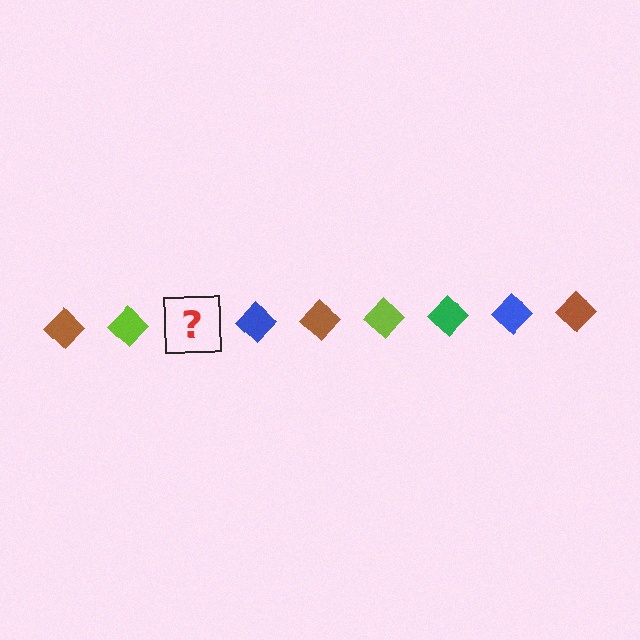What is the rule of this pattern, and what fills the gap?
The rule is that the pattern cycles through brown, lime, green, blue diamonds. The gap should be filled with a green diamond.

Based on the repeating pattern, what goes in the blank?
The blank should be a green diamond.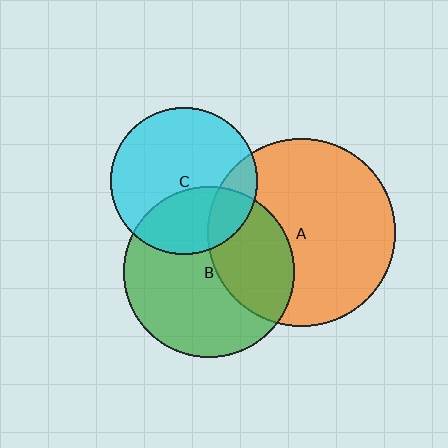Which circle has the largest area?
Circle A (orange).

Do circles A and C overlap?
Yes.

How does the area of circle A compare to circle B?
Approximately 1.2 times.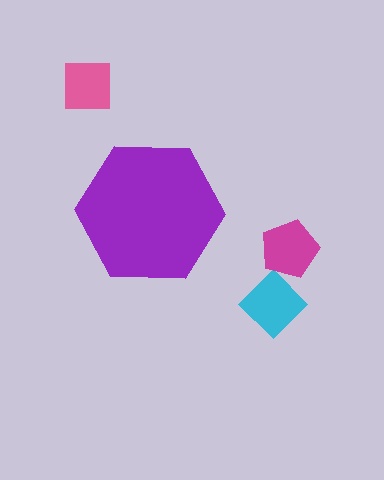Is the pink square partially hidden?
No, the pink square is fully visible.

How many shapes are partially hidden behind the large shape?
0 shapes are partially hidden.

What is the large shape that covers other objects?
A purple hexagon.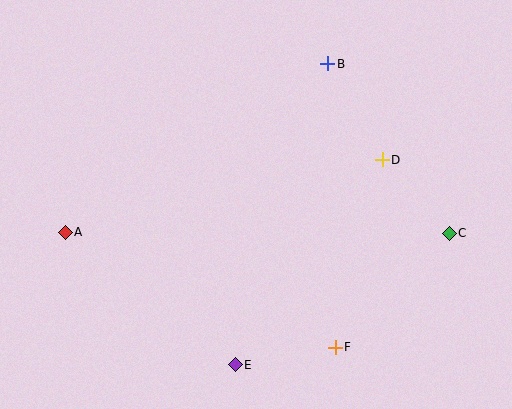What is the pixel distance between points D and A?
The distance between D and A is 325 pixels.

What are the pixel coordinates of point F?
Point F is at (335, 347).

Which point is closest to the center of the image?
Point D at (382, 160) is closest to the center.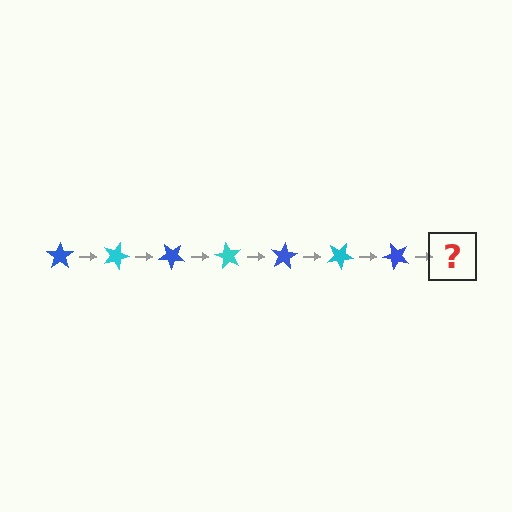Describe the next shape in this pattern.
It should be a cyan star, rotated 140 degrees from the start.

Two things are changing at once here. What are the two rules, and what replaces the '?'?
The two rules are that it rotates 20 degrees each step and the color cycles through blue and cyan. The '?' should be a cyan star, rotated 140 degrees from the start.